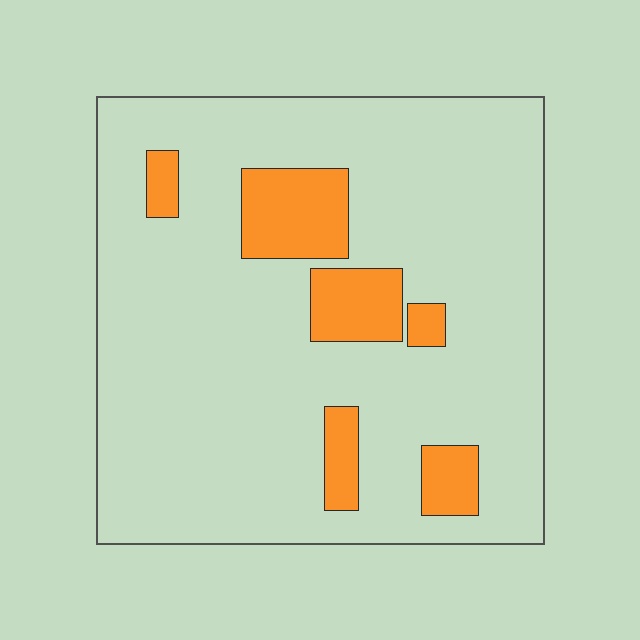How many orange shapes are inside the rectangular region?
6.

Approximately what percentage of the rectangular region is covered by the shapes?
Approximately 15%.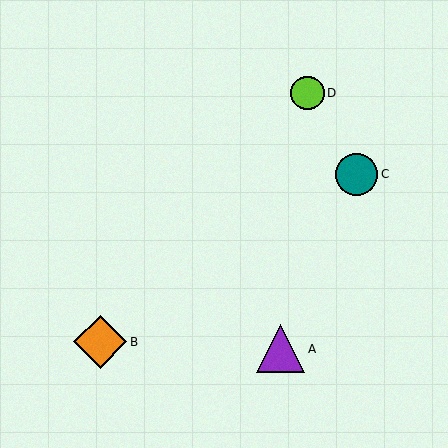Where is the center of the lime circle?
The center of the lime circle is at (307, 93).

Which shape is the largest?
The orange diamond (labeled B) is the largest.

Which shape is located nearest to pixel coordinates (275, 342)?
The purple triangle (labeled A) at (280, 349) is nearest to that location.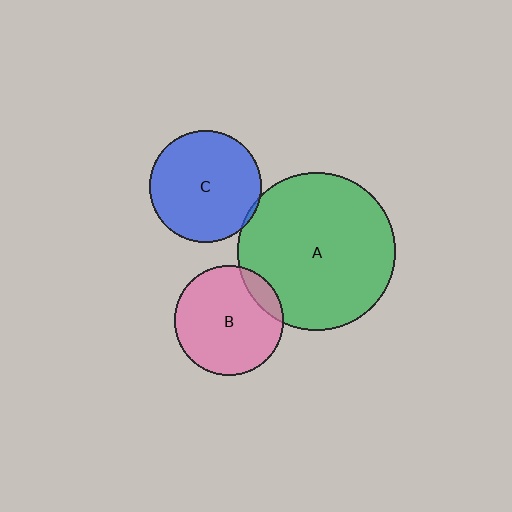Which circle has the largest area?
Circle A (green).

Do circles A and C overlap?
Yes.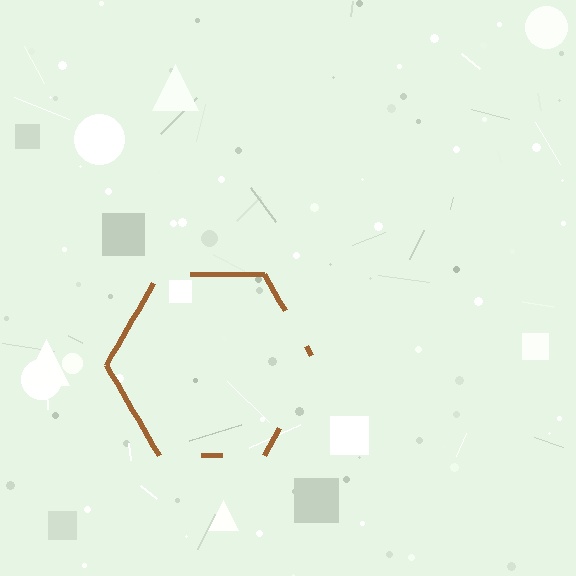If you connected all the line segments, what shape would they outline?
They would outline a hexagon.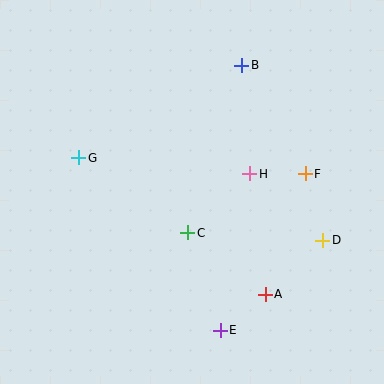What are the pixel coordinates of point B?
Point B is at (242, 65).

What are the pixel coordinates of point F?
Point F is at (305, 174).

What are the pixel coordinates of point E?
Point E is at (220, 330).